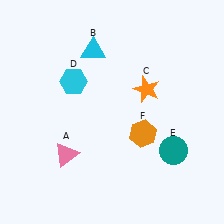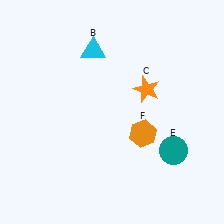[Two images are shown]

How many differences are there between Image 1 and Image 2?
There are 2 differences between the two images.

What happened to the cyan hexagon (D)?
The cyan hexagon (D) was removed in Image 2. It was in the top-left area of Image 1.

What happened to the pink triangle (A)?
The pink triangle (A) was removed in Image 2. It was in the bottom-left area of Image 1.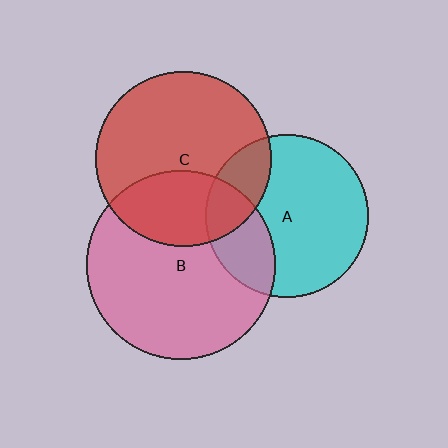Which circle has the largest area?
Circle B (pink).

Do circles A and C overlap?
Yes.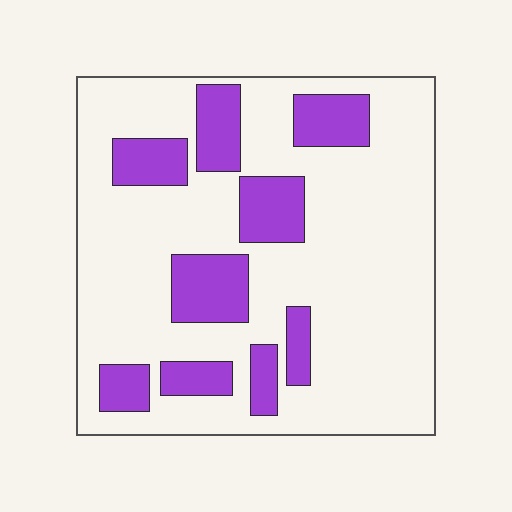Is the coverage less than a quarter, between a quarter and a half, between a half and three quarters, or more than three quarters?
Less than a quarter.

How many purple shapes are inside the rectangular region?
9.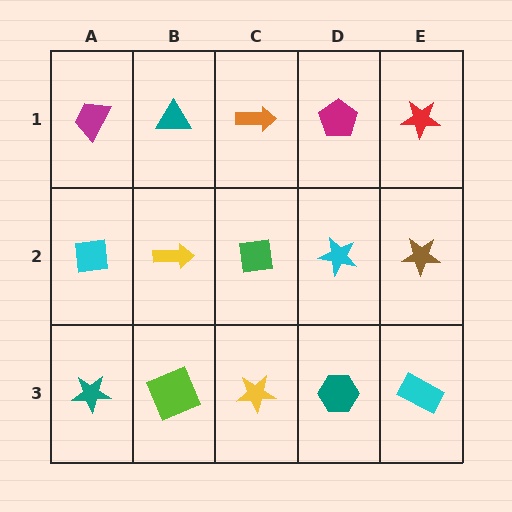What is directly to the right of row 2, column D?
A brown star.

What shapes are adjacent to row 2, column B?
A teal triangle (row 1, column B), a lime square (row 3, column B), a cyan square (row 2, column A), a green square (row 2, column C).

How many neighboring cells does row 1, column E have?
2.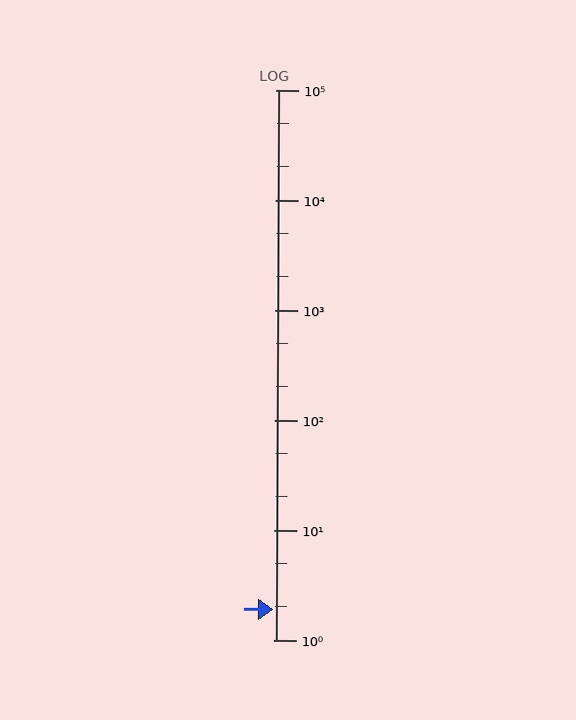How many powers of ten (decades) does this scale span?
The scale spans 5 decades, from 1 to 100000.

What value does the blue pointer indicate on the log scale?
The pointer indicates approximately 1.9.